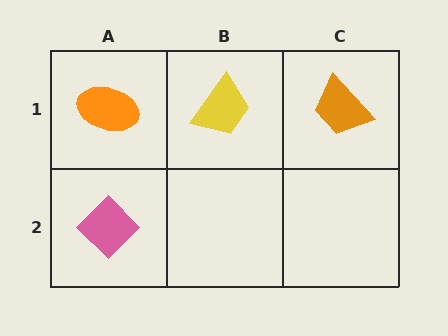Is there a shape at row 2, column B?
No, that cell is empty.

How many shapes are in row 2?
1 shape.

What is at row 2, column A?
A pink diamond.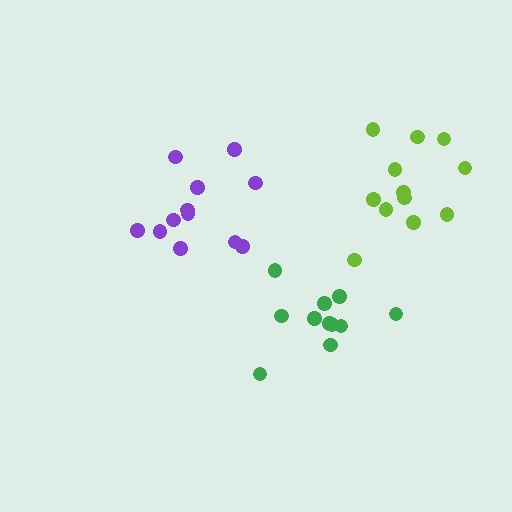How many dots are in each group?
Group 1: 12 dots, Group 2: 11 dots, Group 3: 12 dots (35 total).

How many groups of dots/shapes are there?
There are 3 groups.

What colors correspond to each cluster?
The clusters are colored: purple, green, lime.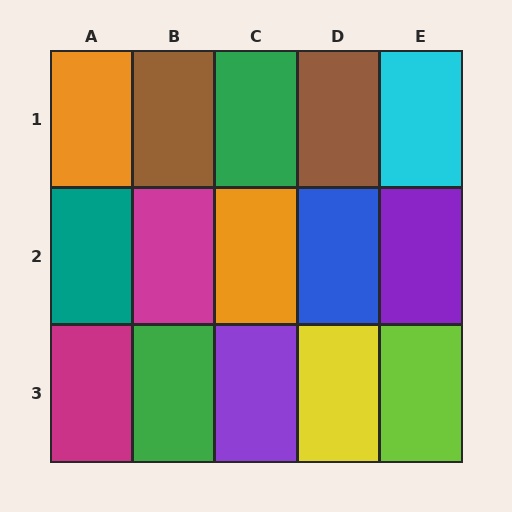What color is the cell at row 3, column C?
Purple.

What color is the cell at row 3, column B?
Green.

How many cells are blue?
1 cell is blue.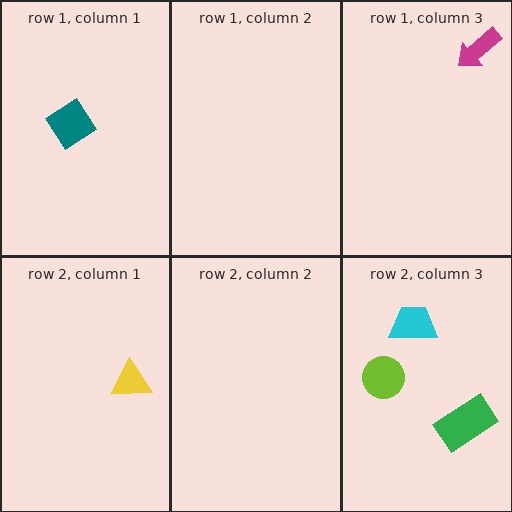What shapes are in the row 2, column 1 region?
The yellow triangle.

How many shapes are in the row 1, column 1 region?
1.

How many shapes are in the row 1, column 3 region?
1.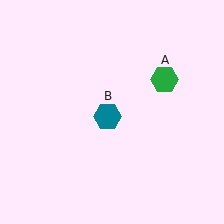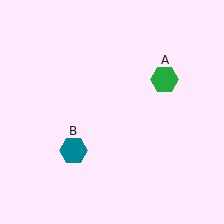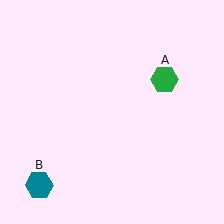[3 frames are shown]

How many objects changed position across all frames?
1 object changed position: teal hexagon (object B).